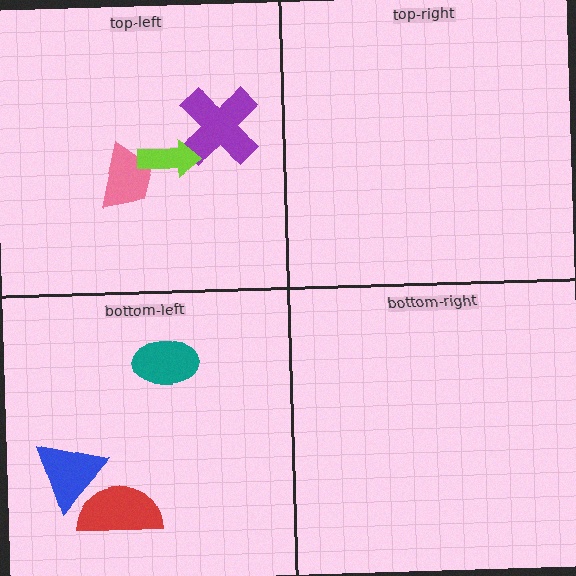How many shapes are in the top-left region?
3.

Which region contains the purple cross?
The top-left region.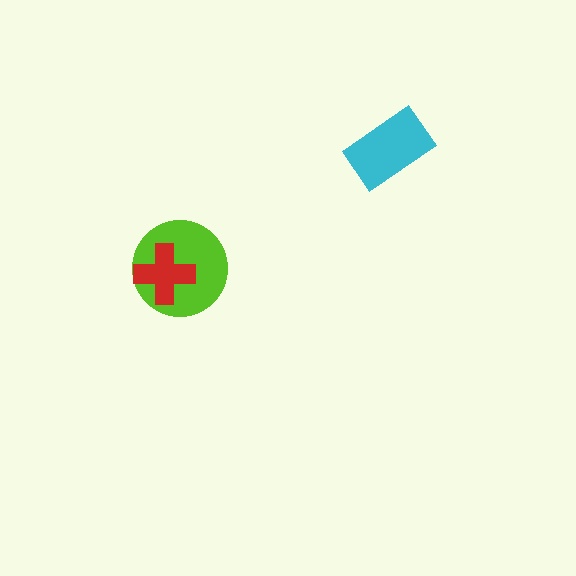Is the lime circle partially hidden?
Yes, it is partially covered by another shape.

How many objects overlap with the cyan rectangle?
0 objects overlap with the cyan rectangle.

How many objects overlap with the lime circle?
1 object overlaps with the lime circle.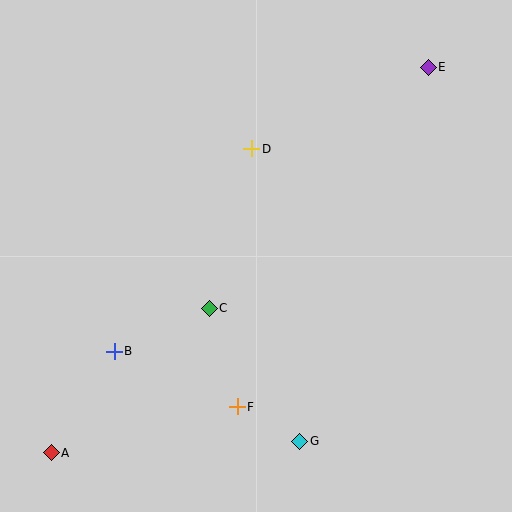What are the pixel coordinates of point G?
Point G is at (300, 441).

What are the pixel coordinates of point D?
Point D is at (252, 149).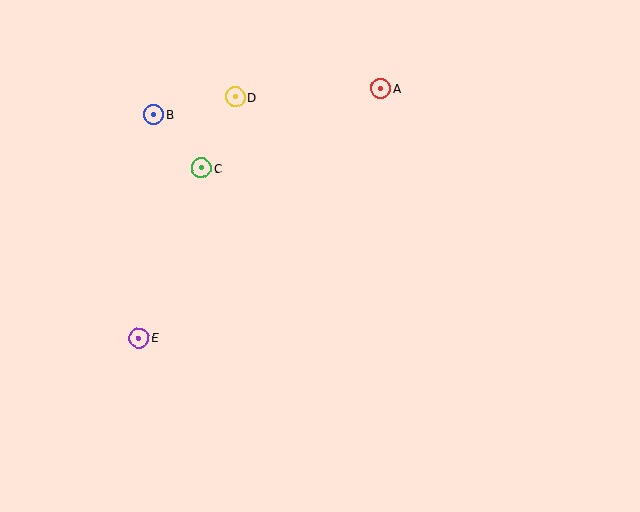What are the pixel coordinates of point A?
Point A is at (381, 88).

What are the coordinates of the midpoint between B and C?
The midpoint between B and C is at (178, 141).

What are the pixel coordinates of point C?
Point C is at (201, 168).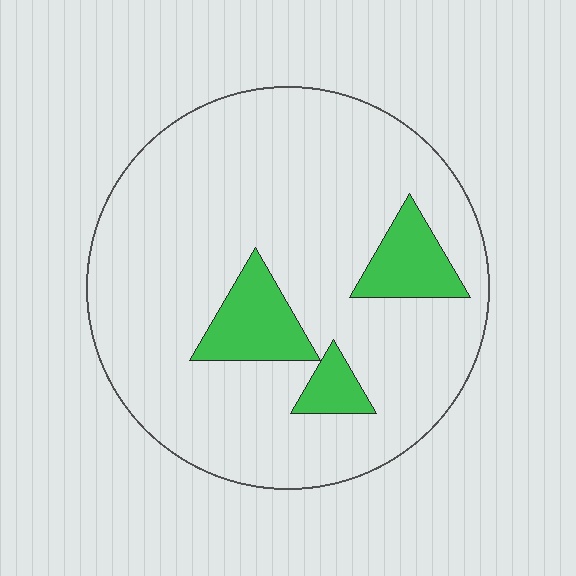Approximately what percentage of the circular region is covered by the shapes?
Approximately 15%.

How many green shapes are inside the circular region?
3.